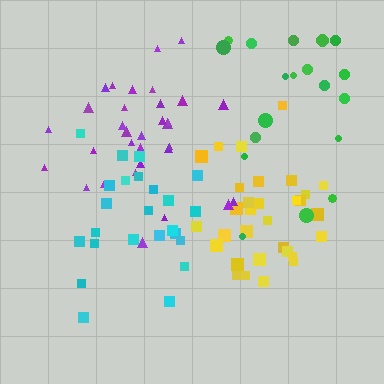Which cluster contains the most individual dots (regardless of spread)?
Purple (32).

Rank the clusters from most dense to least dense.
yellow, purple, cyan, green.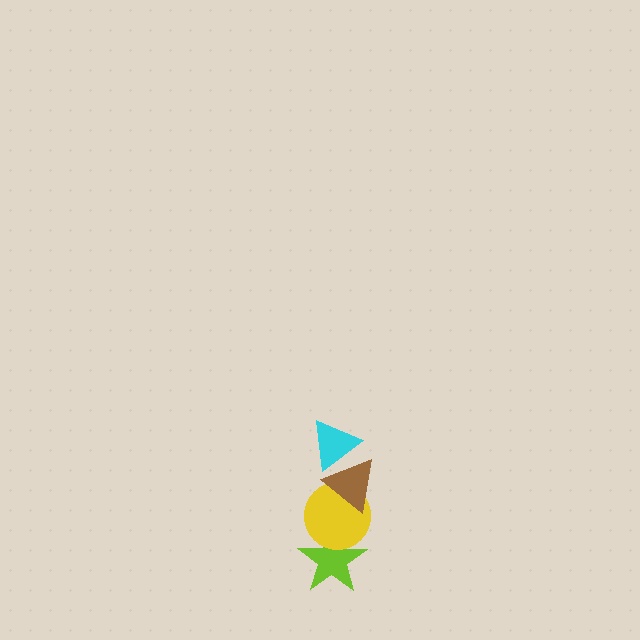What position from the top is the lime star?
The lime star is 4th from the top.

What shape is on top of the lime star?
The yellow circle is on top of the lime star.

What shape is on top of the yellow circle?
The brown triangle is on top of the yellow circle.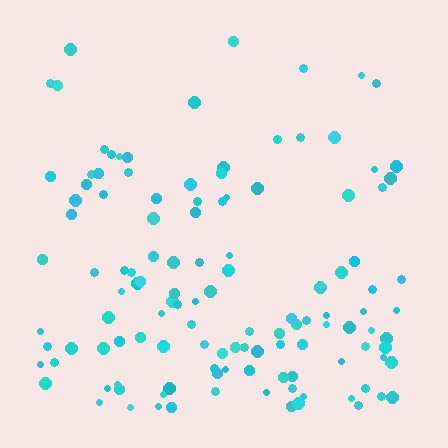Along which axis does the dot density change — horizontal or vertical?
Vertical.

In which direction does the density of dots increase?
From top to bottom, with the bottom side densest.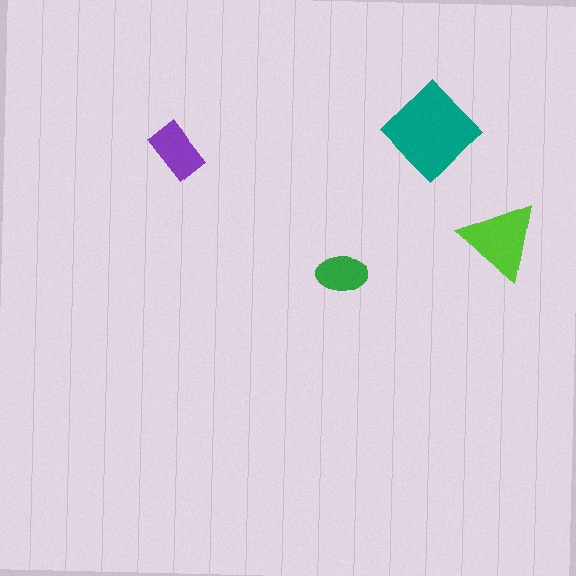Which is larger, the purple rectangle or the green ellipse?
The purple rectangle.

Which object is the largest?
The teal diamond.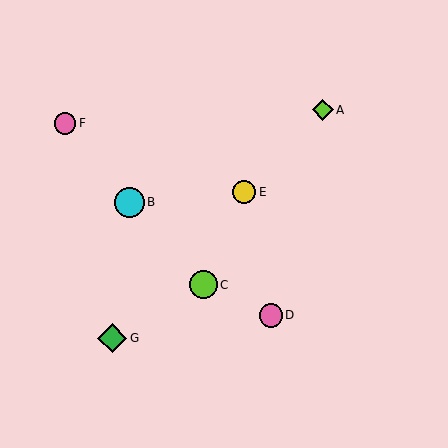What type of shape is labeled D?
Shape D is a pink circle.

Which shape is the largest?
The cyan circle (labeled B) is the largest.